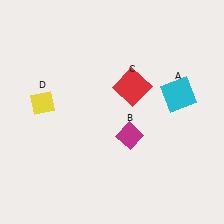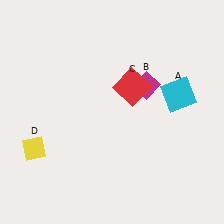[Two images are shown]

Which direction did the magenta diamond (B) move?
The magenta diamond (B) moved up.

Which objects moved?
The objects that moved are: the magenta diamond (B), the yellow diamond (D).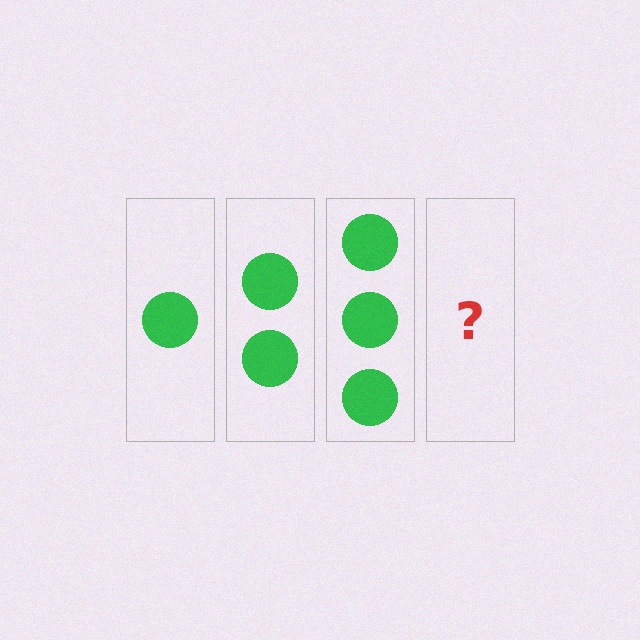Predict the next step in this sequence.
The next step is 4 circles.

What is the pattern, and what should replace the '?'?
The pattern is that each step adds one more circle. The '?' should be 4 circles.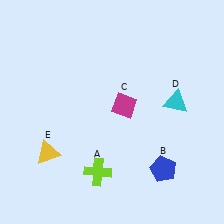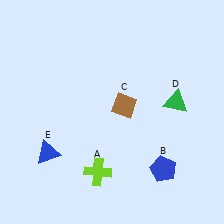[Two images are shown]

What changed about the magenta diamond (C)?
In Image 1, C is magenta. In Image 2, it changed to brown.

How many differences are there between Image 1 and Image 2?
There are 3 differences between the two images.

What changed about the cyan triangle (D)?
In Image 1, D is cyan. In Image 2, it changed to green.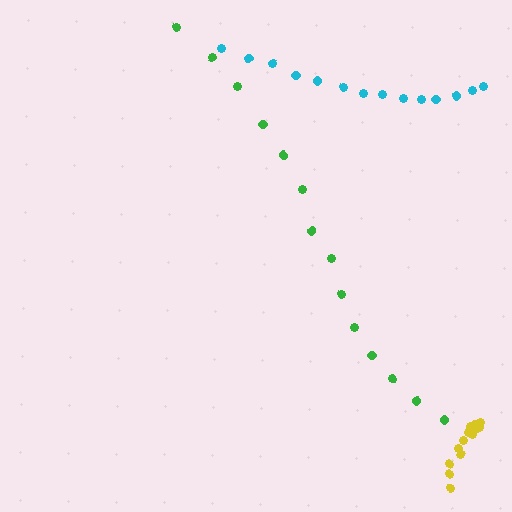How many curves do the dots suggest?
There are 3 distinct paths.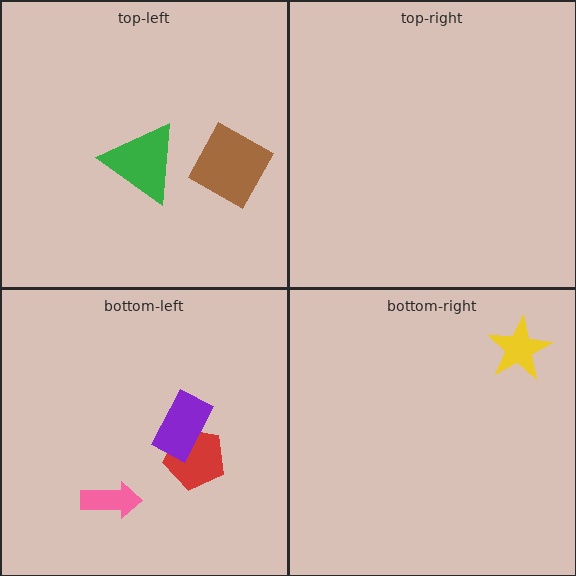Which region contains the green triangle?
The top-left region.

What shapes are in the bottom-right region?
The yellow star.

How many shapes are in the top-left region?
2.